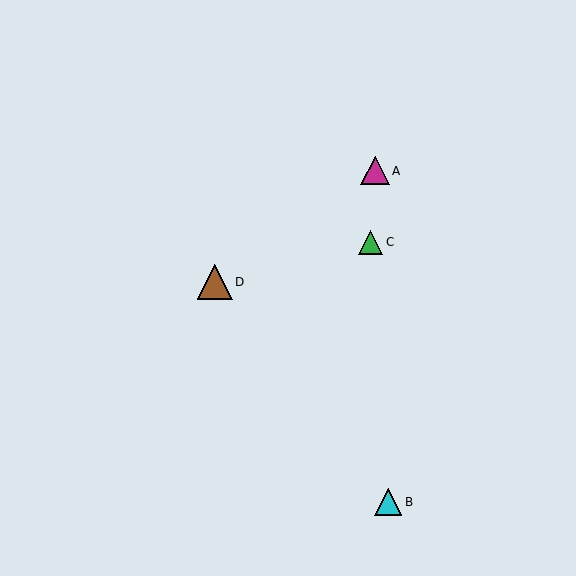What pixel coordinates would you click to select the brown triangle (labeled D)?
Click at (215, 282) to select the brown triangle D.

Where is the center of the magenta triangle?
The center of the magenta triangle is at (375, 171).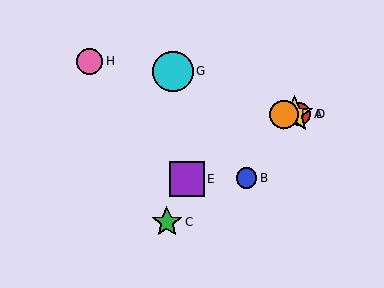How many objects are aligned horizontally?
3 objects (A, D, F) are aligned horizontally.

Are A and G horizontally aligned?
No, A is at y≈114 and G is at y≈71.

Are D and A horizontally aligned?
Yes, both are at y≈114.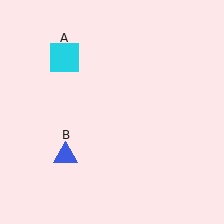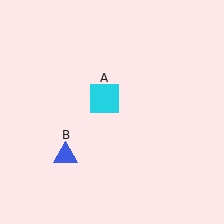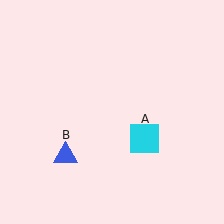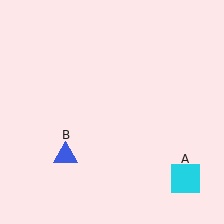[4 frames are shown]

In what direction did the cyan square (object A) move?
The cyan square (object A) moved down and to the right.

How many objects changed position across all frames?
1 object changed position: cyan square (object A).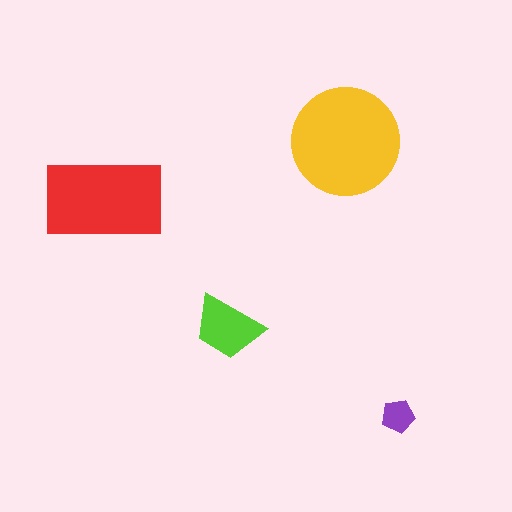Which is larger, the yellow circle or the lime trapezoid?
The yellow circle.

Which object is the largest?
The yellow circle.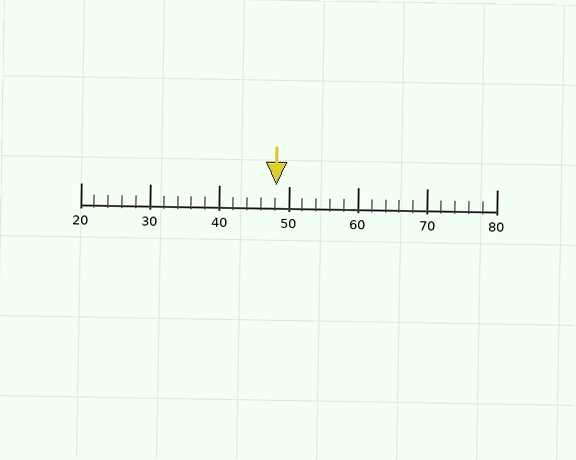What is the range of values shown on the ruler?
The ruler shows values from 20 to 80.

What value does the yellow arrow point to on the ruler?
The yellow arrow points to approximately 48.